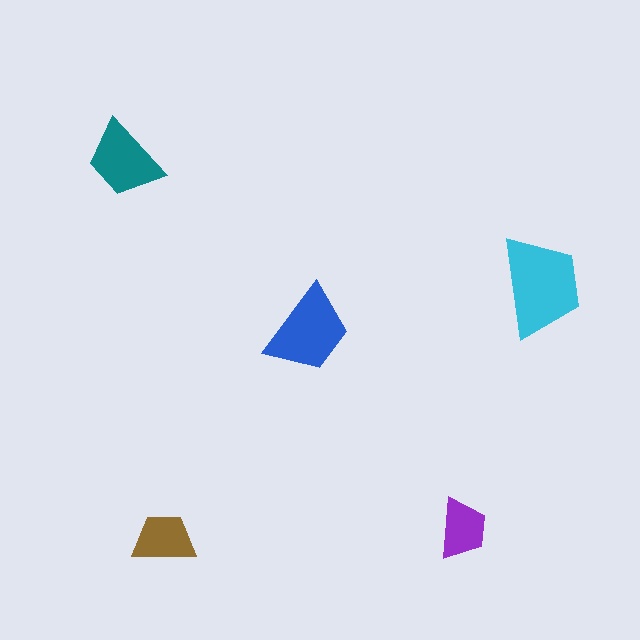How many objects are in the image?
There are 5 objects in the image.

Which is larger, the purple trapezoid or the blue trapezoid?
The blue one.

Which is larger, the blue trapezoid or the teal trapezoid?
The blue one.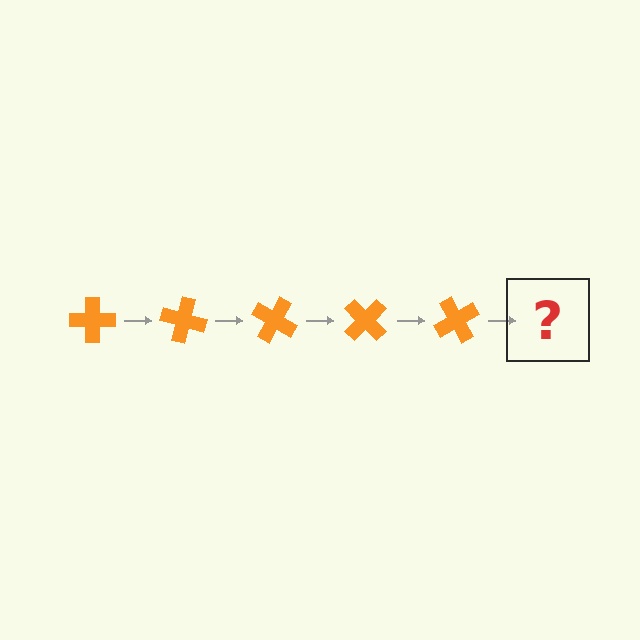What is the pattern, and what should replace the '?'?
The pattern is that the cross rotates 15 degrees each step. The '?' should be an orange cross rotated 75 degrees.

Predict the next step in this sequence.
The next step is an orange cross rotated 75 degrees.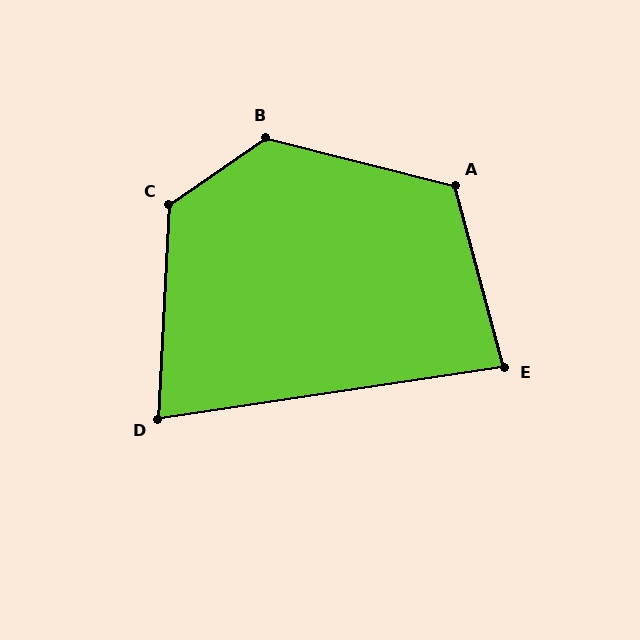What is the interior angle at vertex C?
Approximately 127 degrees (obtuse).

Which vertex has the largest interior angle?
B, at approximately 131 degrees.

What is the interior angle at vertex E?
Approximately 83 degrees (acute).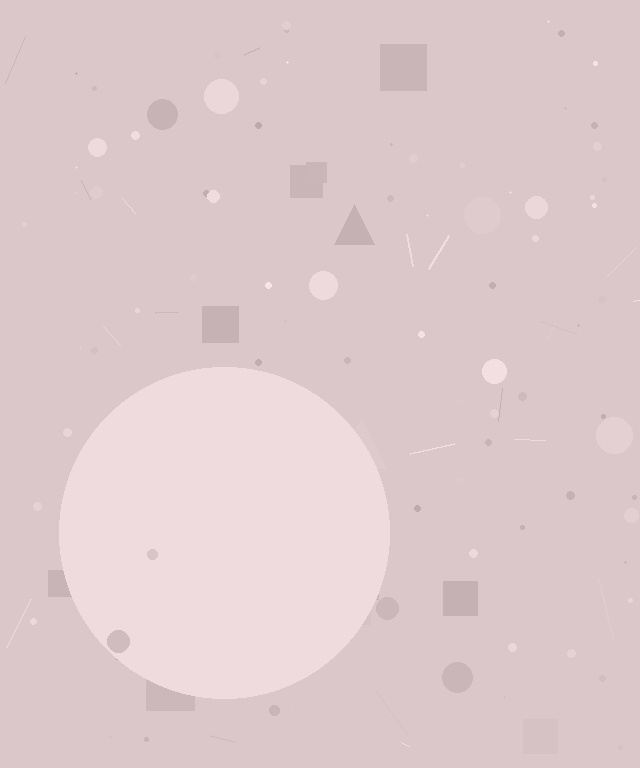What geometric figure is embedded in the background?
A circle is embedded in the background.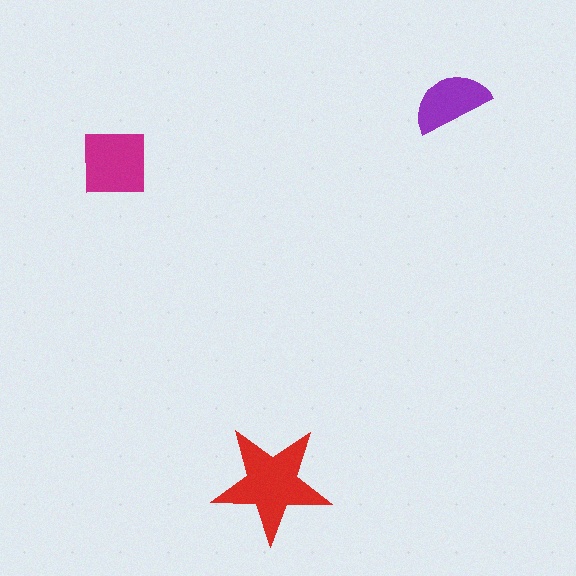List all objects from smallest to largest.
The purple semicircle, the magenta square, the red star.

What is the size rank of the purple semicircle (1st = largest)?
3rd.